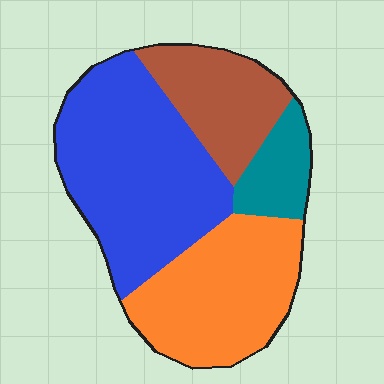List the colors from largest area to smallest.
From largest to smallest: blue, orange, brown, teal.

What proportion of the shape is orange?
Orange takes up about one third (1/3) of the shape.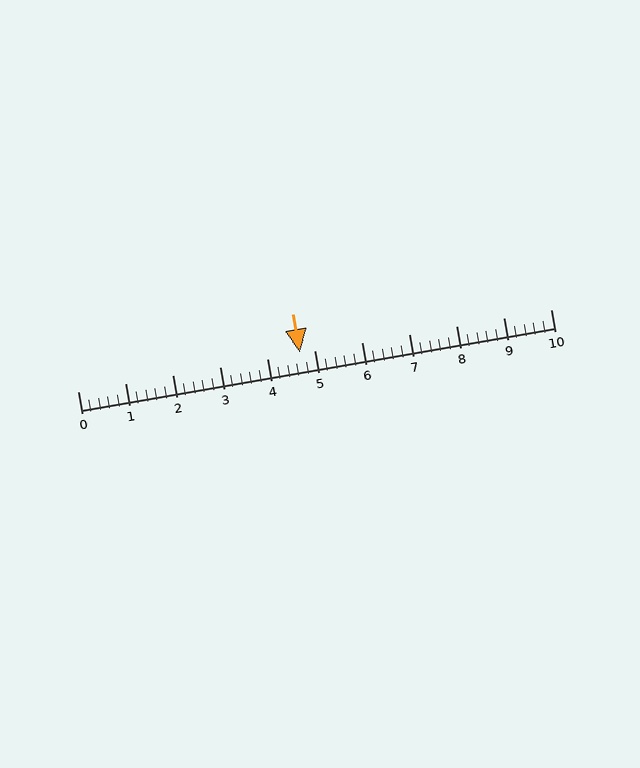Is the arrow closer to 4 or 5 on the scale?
The arrow is closer to 5.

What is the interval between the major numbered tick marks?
The major tick marks are spaced 1 units apart.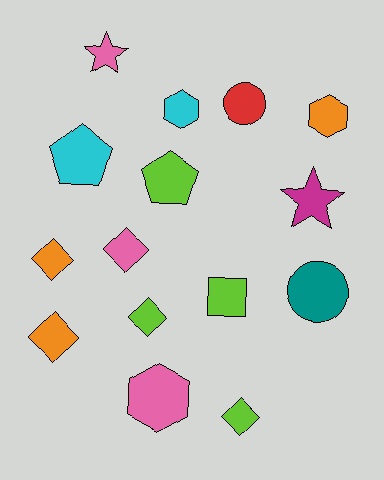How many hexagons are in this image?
There are 3 hexagons.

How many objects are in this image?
There are 15 objects.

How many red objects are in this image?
There is 1 red object.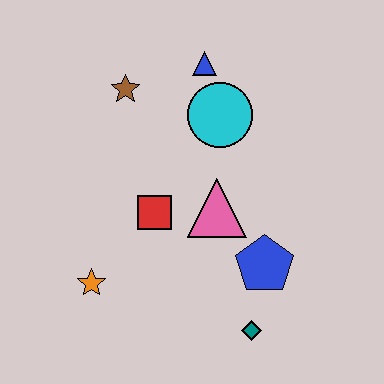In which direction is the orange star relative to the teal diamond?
The orange star is to the left of the teal diamond.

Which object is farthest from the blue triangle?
The teal diamond is farthest from the blue triangle.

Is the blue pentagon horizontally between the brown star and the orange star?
No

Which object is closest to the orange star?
The red square is closest to the orange star.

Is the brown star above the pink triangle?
Yes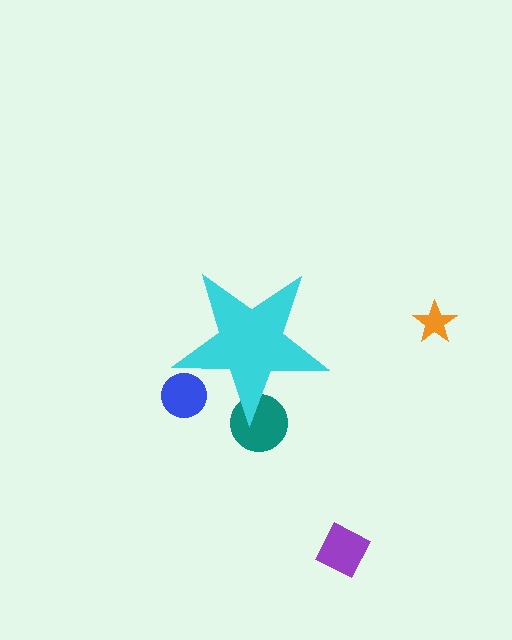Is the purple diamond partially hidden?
No, the purple diamond is fully visible.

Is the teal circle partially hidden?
Yes, the teal circle is partially hidden behind the cyan star.